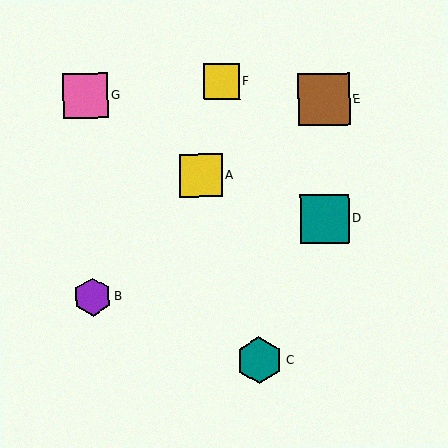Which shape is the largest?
The brown square (labeled E) is the largest.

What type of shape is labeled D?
Shape D is a teal square.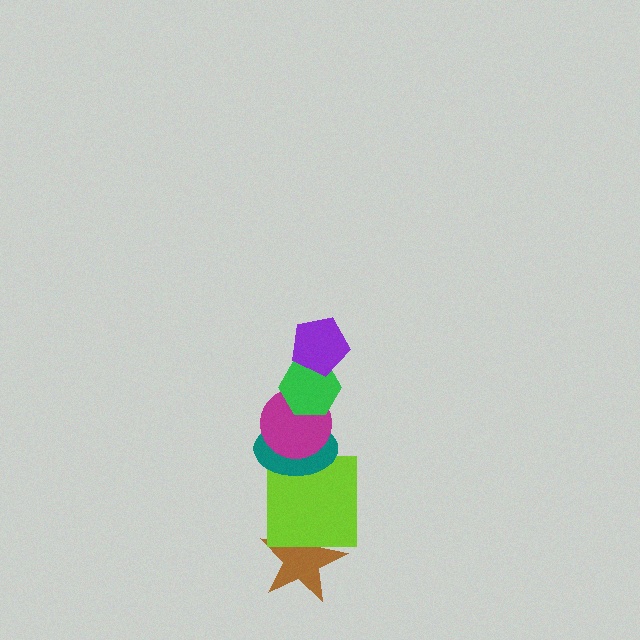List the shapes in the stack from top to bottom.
From top to bottom: the purple pentagon, the green hexagon, the magenta circle, the teal ellipse, the lime square, the brown star.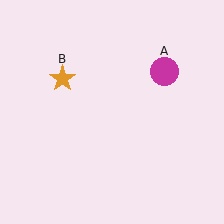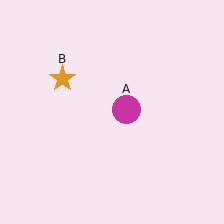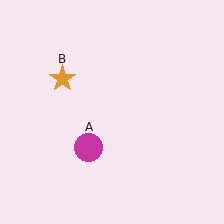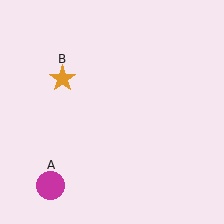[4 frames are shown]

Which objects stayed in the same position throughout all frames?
Orange star (object B) remained stationary.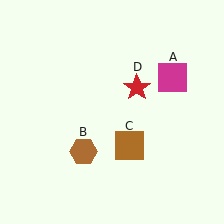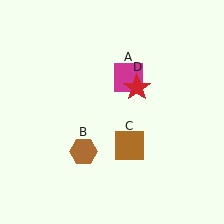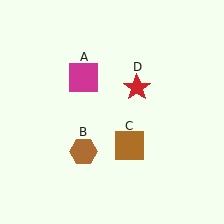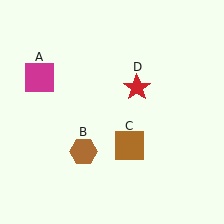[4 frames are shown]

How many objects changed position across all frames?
1 object changed position: magenta square (object A).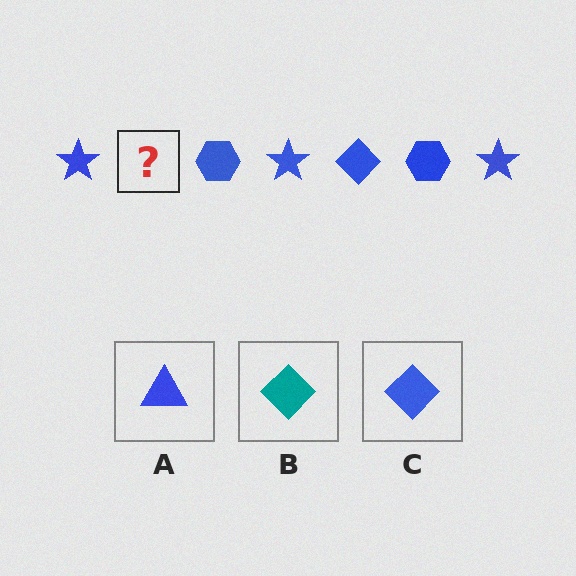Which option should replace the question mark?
Option C.